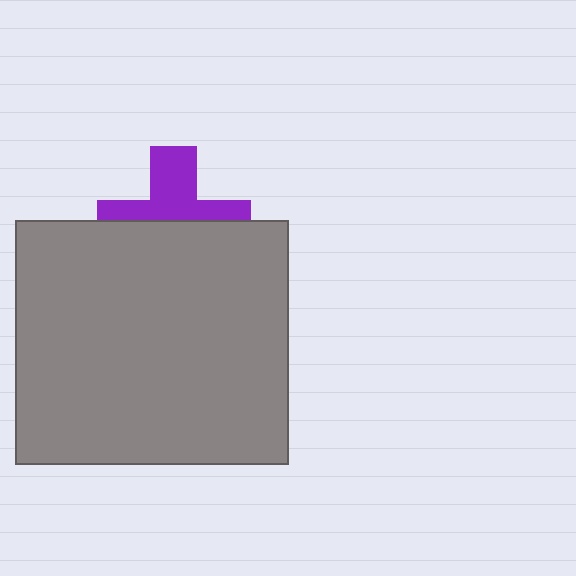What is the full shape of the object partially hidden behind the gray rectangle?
The partially hidden object is a purple cross.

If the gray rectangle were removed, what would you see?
You would see the complete purple cross.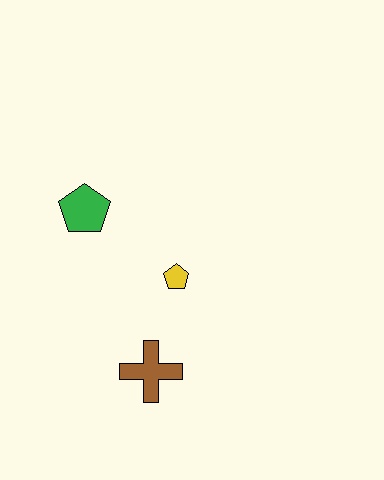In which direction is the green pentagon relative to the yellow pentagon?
The green pentagon is to the left of the yellow pentagon.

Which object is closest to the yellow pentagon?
The brown cross is closest to the yellow pentagon.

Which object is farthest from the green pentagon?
The brown cross is farthest from the green pentagon.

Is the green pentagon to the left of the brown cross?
Yes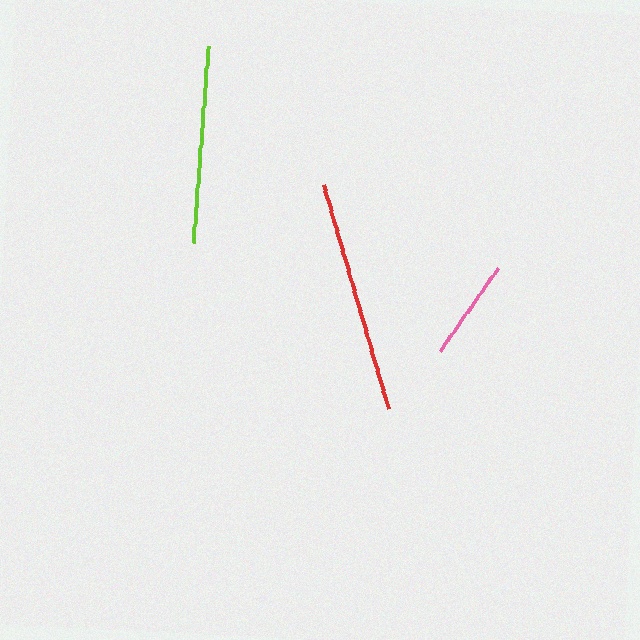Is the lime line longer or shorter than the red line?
The red line is longer than the lime line.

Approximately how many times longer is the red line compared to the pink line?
The red line is approximately 2.3 times the length of the pink line.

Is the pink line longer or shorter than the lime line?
The lime line is longer than the pink line.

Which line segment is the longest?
The red line is the longest at approximately 232 pixels.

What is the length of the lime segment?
The lime segment is approximately 197 pixels long.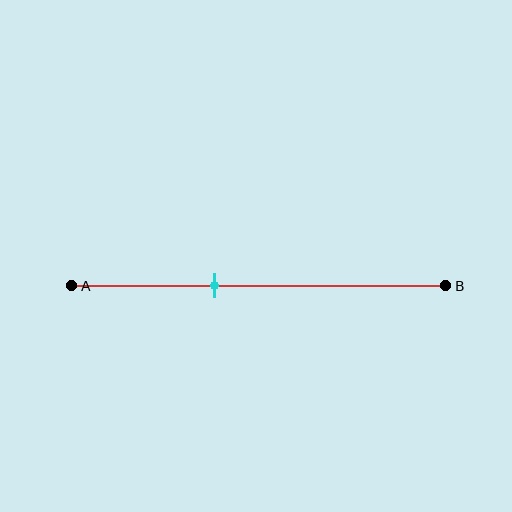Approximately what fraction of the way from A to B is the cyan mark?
The cyan mark is approximately 40% of the way from A to B.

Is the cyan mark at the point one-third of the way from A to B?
No, the mark is at about 40% from A, not at the 33% one-third point.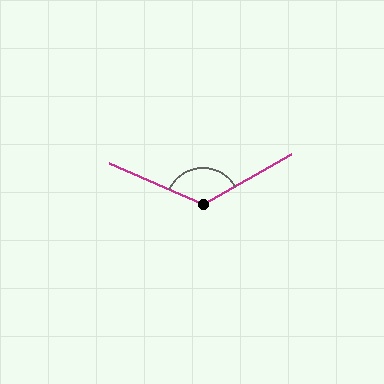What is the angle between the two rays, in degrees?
Approximately 127 degrees.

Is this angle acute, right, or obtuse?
It is obtuse.